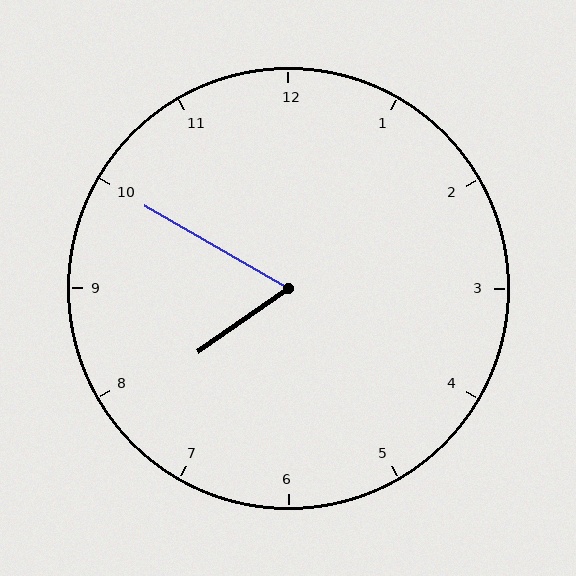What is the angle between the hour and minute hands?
Approximately 65 degrees.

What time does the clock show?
7:50.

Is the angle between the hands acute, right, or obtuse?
It is acute.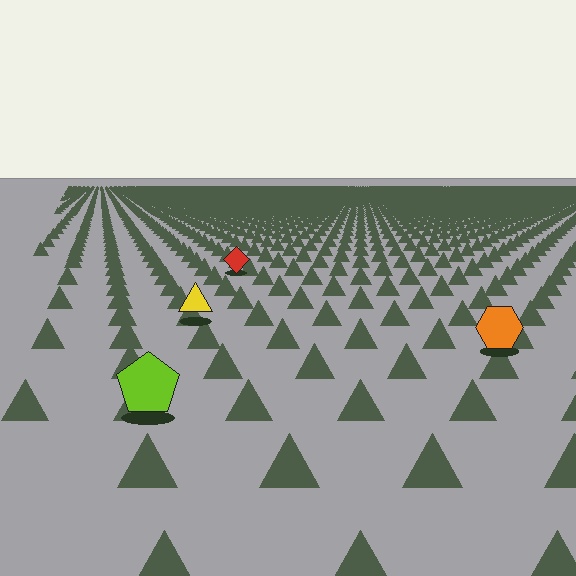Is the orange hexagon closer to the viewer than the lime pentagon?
No. The lime pentagon is closer — you can tell from the texture gradient: the ground texture is coarser near it.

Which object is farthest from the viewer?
The red diamond is farthest from the viewer. It appears smaller and the ground texture around it is denser.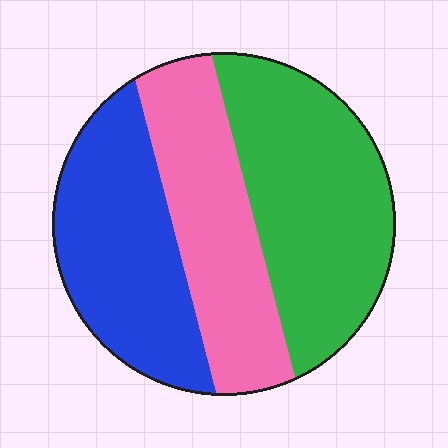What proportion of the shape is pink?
Pink covers 29% of the shape.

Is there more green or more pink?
Green.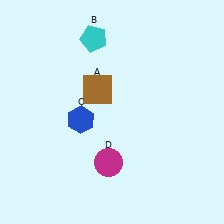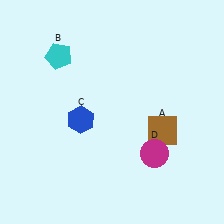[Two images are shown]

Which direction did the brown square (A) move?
The brown square (A) moved right.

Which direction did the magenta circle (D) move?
The magenta circle (D) moved right.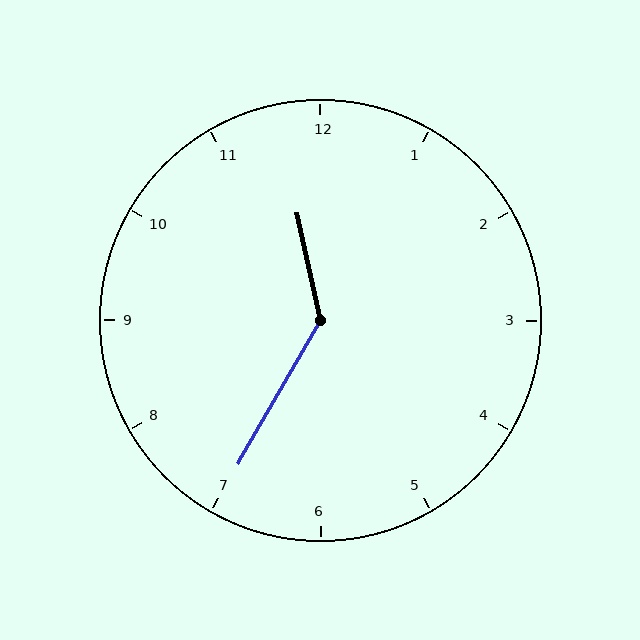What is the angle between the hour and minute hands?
Approximately 138 degrees.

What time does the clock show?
11:35.